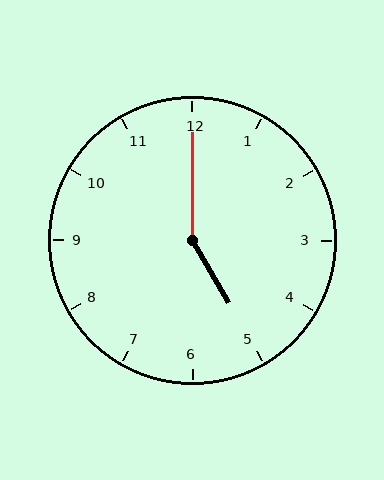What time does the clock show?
5:00.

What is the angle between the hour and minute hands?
Approximately 150 degrees.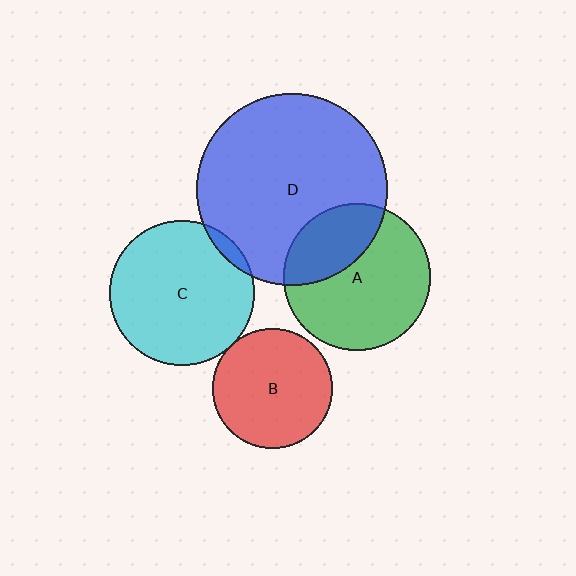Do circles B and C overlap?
Yes.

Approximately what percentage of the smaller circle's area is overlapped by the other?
Approximately 5%.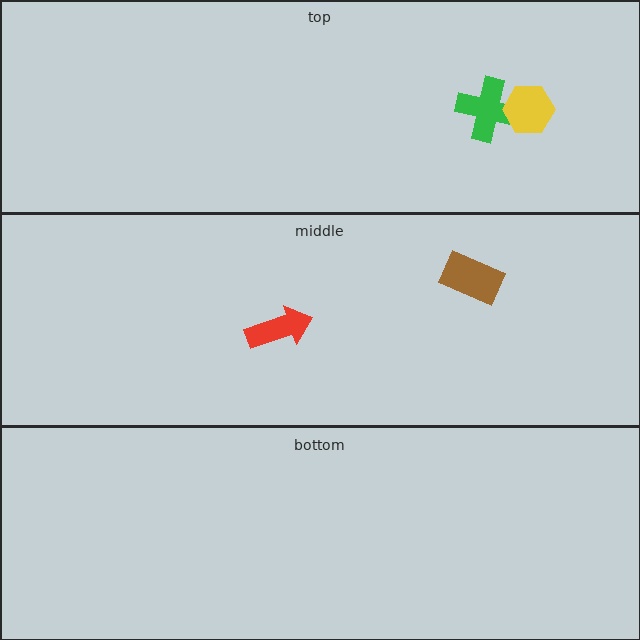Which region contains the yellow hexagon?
The top region.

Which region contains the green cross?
The top region.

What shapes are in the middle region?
The red arrow, the brown rectangle.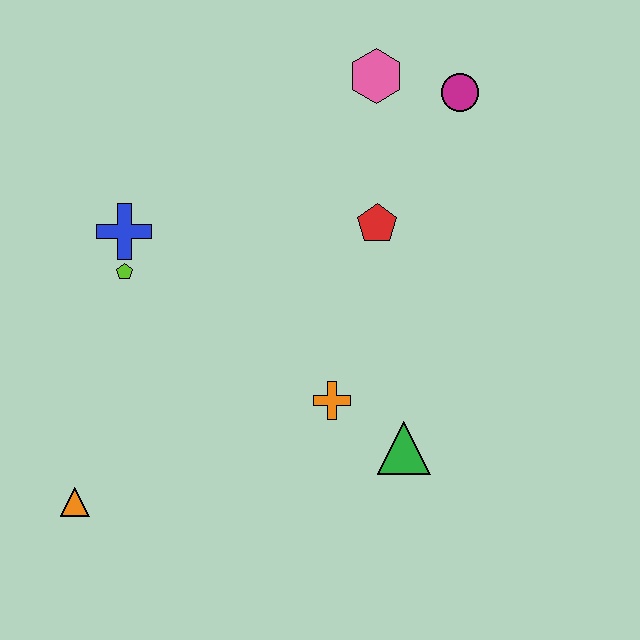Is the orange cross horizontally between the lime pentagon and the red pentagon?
Yes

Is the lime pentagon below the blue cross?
Yes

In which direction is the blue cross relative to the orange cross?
The blue cross is to the left of the orange cross.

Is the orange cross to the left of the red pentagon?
Yes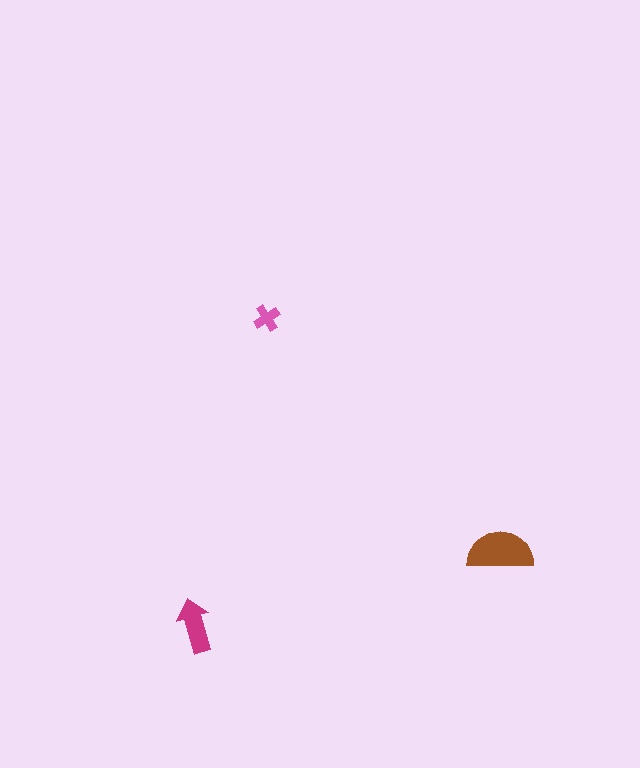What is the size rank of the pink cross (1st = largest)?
3rd.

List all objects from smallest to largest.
The pink cross, the magenta arrow, the brown semicircle.